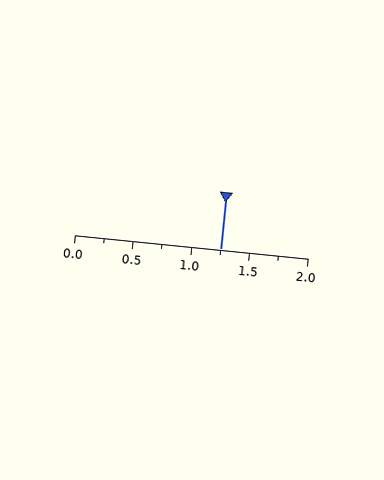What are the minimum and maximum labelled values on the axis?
The axis runs from 0.0 to 2.0.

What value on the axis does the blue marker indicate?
The marker indicates approximately 1.25.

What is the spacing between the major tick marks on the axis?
The major ticks are spaced 0.5 apart.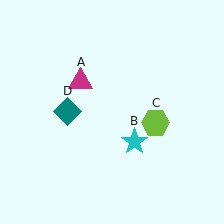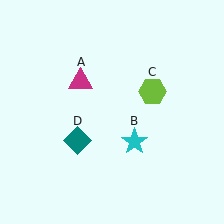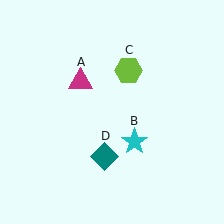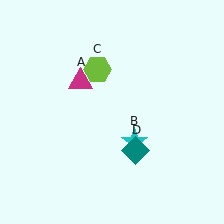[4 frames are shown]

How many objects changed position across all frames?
2 objects changed position: lime hexagon (object C), teal diamond (object D).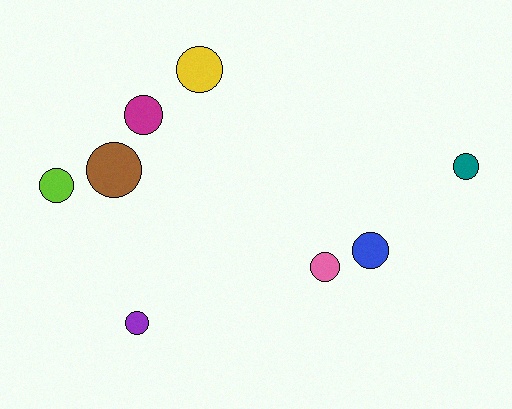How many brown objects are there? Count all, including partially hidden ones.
There is 1 brown object.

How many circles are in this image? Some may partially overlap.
There are 8 circles.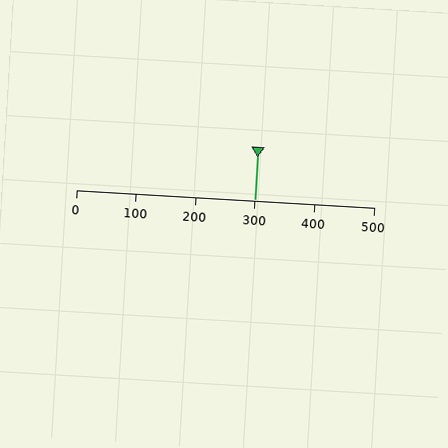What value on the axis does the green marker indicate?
The marker indicates approximately 300.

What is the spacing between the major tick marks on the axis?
The major ticks are spaced 100 apart.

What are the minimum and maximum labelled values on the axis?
The axis runs from 0 to 500.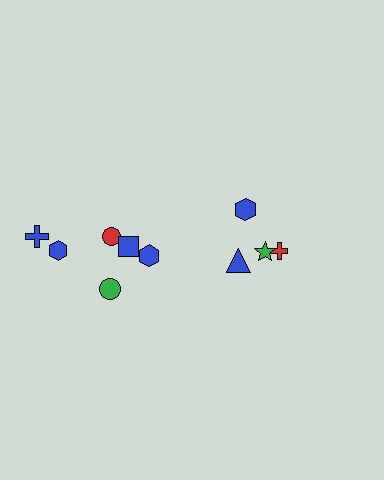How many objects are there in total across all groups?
There are 10 objects.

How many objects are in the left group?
There are 6 objects.